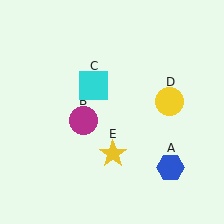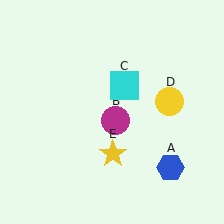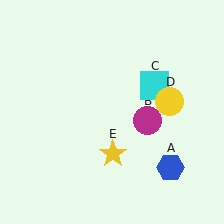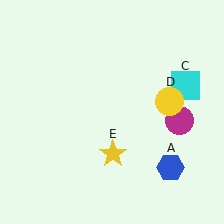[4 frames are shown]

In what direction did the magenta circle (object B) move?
The magenta circle (object B) moved right.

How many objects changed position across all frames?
2 objects changed position: magenta circle (object B), cyan square (object C).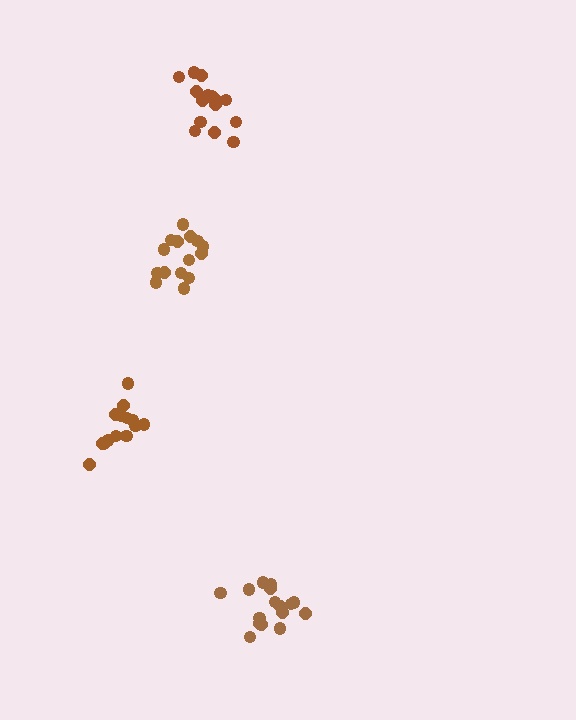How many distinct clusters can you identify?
There are 4 distinct clusters.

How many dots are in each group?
Group 1: 16 dots, Group 2: 16 dots, Group 3: 14 dots, Group 4: 15 dots (61 total).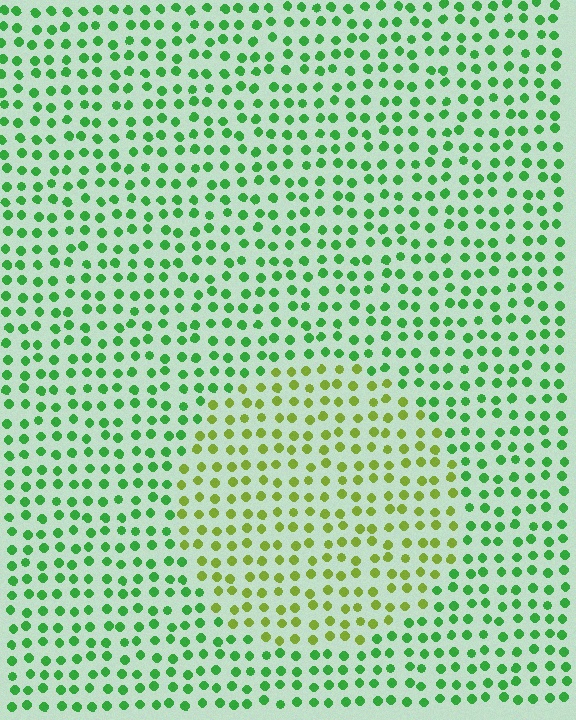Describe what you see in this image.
The image is filled with small green elements in a uniform arrangement. A circle-shaped region is visible where the elements are tinted to a slightly different hue, forming a subtle color boundary.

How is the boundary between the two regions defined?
The boundary is defined purely by a slight shift in hue (about 42 degrees). Spacing, size, and orientation are identical on both sides.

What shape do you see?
I see a circle.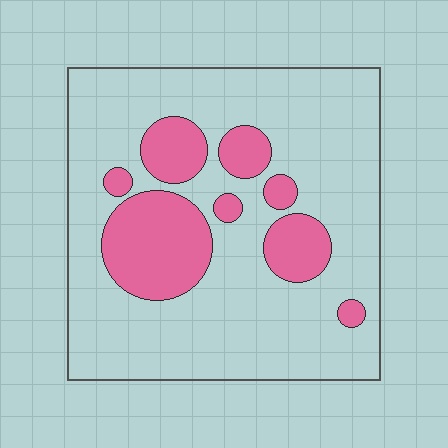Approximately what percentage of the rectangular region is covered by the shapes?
Approximately 25%.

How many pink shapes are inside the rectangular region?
8.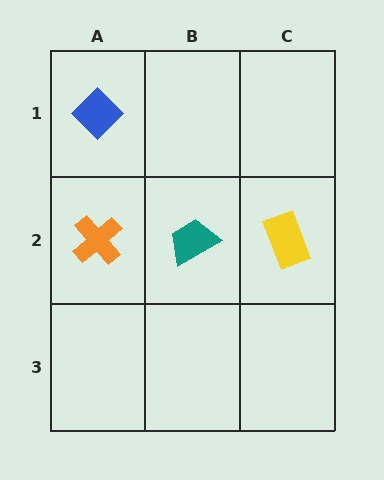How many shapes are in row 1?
1 shape.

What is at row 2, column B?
A teal trapezoid.